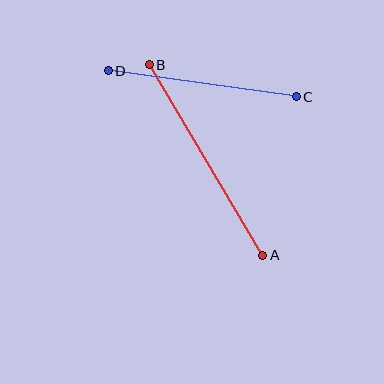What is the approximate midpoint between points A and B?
The midpoint is at approximately (206, 160) pixels.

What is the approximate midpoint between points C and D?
The midpoint is at approximately (202, 84) pixels.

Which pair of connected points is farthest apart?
Points A and B are farthest apart.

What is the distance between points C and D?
The distance is approximately 190 pixels.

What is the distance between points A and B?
The distance is approximately 222 pixels.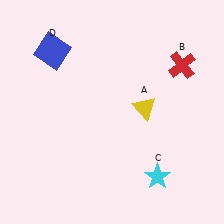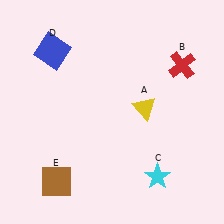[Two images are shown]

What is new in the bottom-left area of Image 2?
A brown square (E) was added in the bottom-left area of Image 2.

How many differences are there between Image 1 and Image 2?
There is 1 difference between the two images.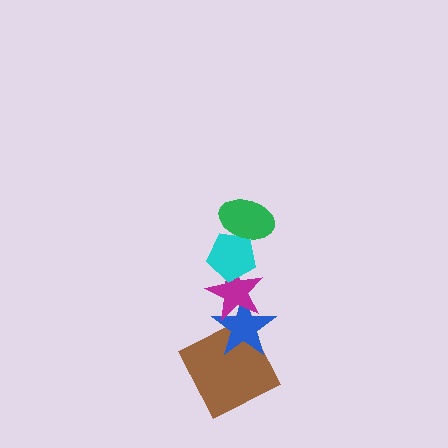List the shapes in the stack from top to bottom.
From top to bottom: the green ellipse, the cyan pentagon, the magenta star, the blue star, the brown square.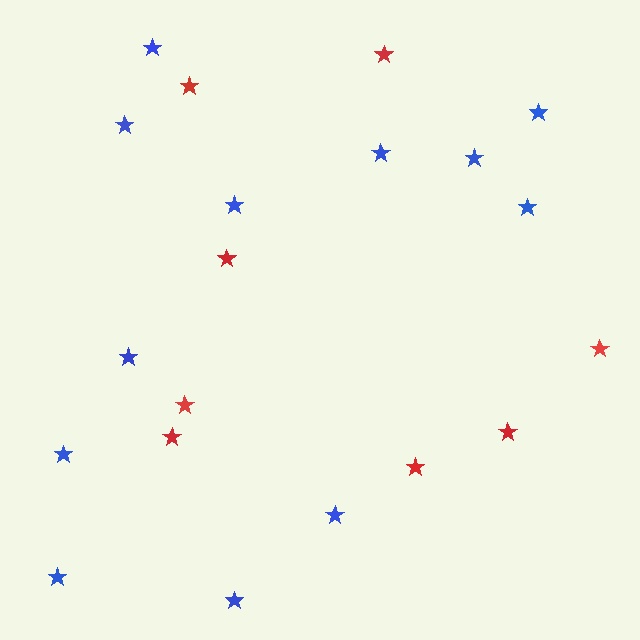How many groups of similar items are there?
There are 2 groups: one group of blue stars (12) and one group of red stars (8).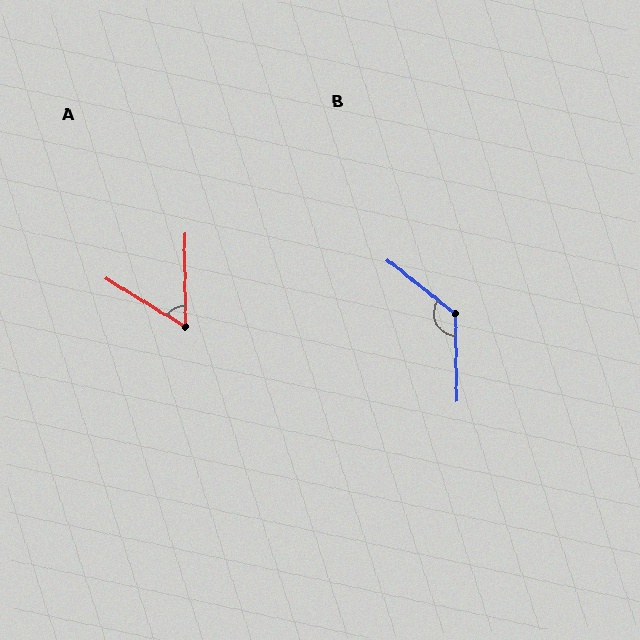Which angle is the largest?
B, at approximately 130 degrees.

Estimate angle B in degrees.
Approximately 130 degrees.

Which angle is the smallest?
A, at approximately 58 degrees.